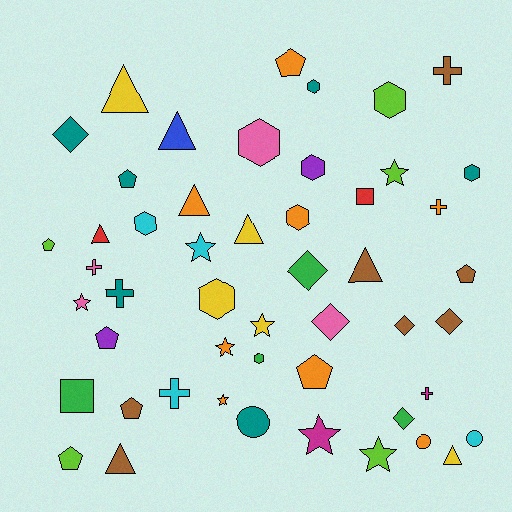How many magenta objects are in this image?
There are 2 magenta objects.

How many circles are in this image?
There are 3 circles.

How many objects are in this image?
There are 50 objects.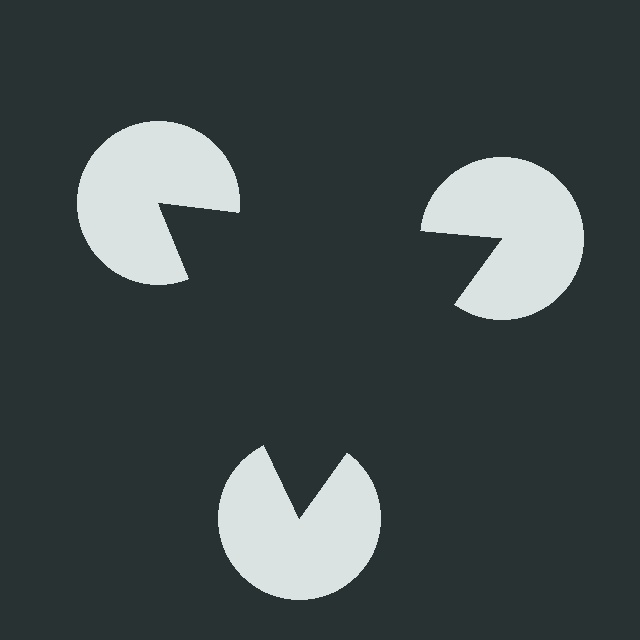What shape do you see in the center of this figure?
An illusory triangle — its edges are inferred from the aligned wedge cuts in the pac-man discs, not physically drawn.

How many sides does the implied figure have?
3 sides.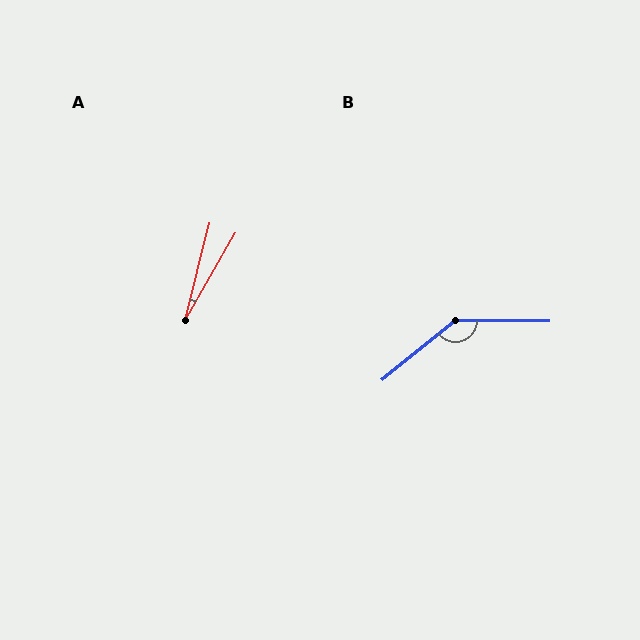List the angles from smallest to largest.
A (16°), B (140°).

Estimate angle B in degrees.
Approximately 140 degrees.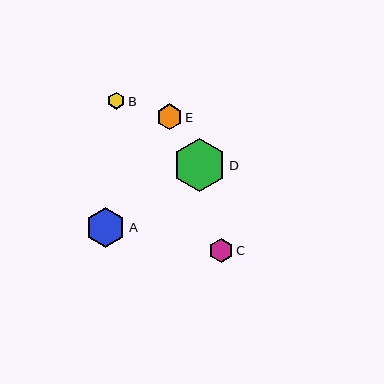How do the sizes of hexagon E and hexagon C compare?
Hexagon E and hexagon C are approximately the same size.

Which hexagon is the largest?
Hexagon D is the largest with a size of approximately 53 pixels.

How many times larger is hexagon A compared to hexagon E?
Hexagon A is approximately 1.5 times the size of hexagon E.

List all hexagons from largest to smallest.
From largest to smallest: D, A, E, C, B.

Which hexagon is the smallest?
Hexagon B is the smallest with a size of approximately 17 pixels.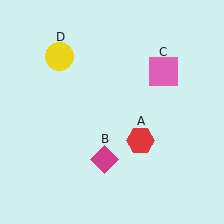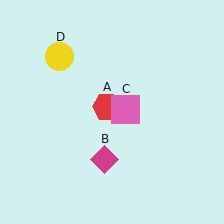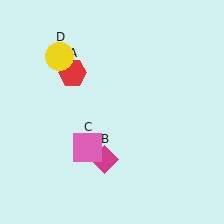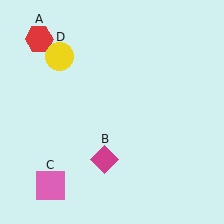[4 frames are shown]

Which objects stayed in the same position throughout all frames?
Magenta diamond (object B) and yellow circle (object D) remained stationary.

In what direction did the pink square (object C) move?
The pink square (object C) moved down and to the left.